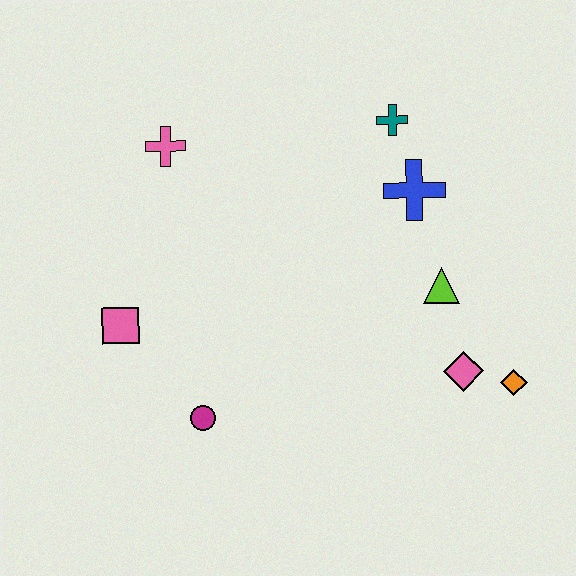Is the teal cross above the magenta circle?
Yes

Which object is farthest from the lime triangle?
The pink square is farthest from the lime triangle.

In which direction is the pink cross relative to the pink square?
The pink cross is above the pink square.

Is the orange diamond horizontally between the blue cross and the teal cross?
No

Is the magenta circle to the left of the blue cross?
Yes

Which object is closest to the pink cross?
The pink square is closest to the pink cross.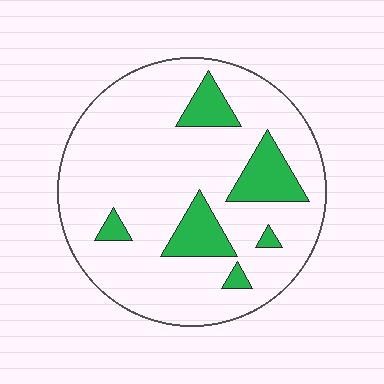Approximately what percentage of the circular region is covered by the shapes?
Approximately 15%.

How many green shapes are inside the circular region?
6.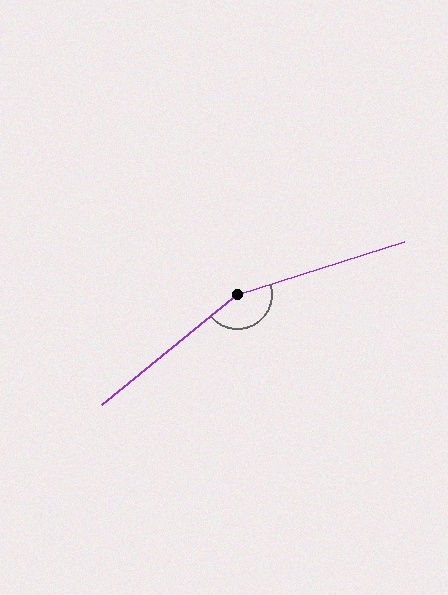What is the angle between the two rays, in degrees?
Approximately 158 degrees.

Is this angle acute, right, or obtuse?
It is obtuse.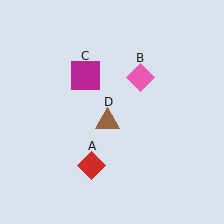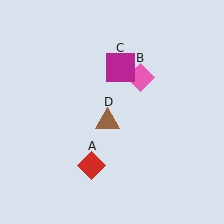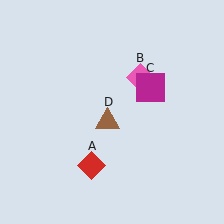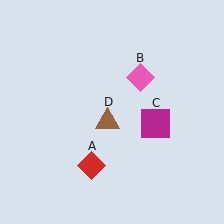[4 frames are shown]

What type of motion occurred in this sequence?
The magenta square (object C) rotated clockwise around the center of the scene.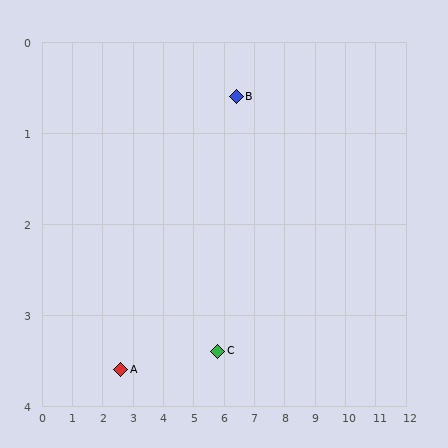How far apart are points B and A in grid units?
Points B and A are about 4.8 grid units apart.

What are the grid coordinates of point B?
Point B is at approximately (6.4, 0.6).